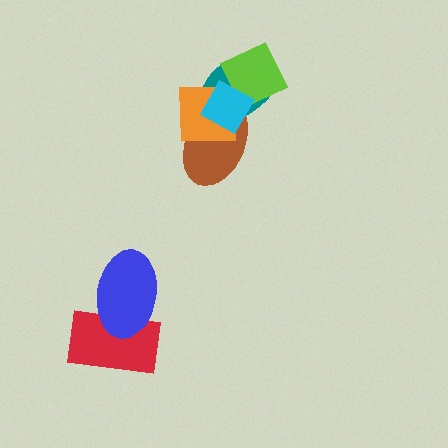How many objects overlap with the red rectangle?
1 object overlaps with the red rectangle.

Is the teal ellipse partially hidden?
Yes, it is partially covered by another shape.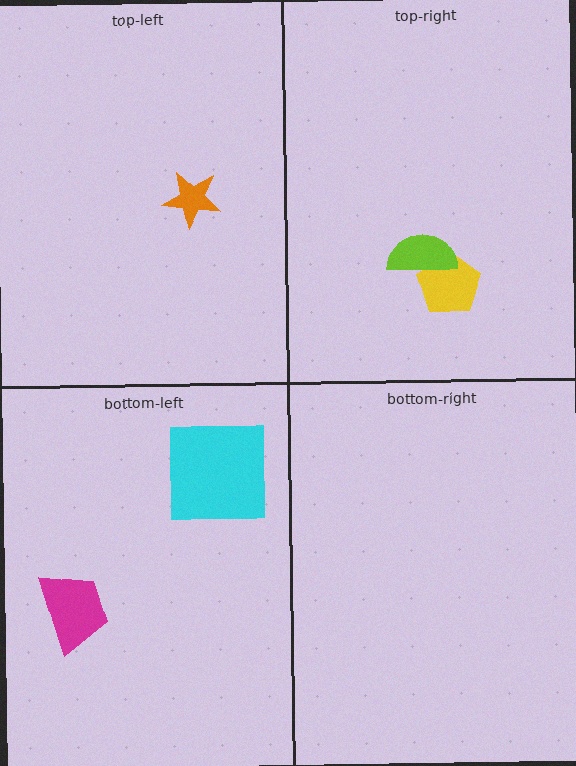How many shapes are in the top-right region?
2.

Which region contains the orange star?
The top-left region.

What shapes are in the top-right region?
The yellow pentagon, the lime semicircle.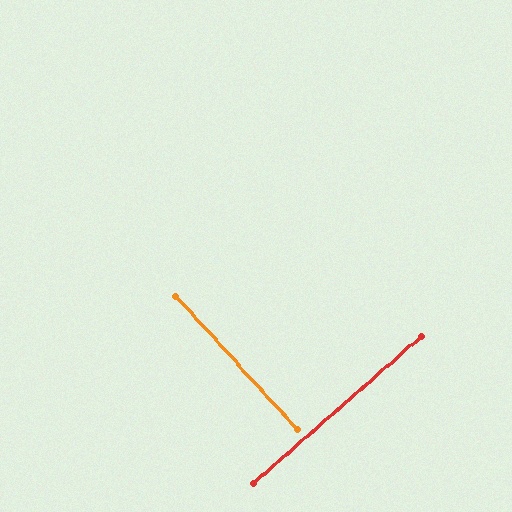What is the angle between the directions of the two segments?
Approximately 89 degrees.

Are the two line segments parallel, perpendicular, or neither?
Perpendicular — they meet at approximately 89°.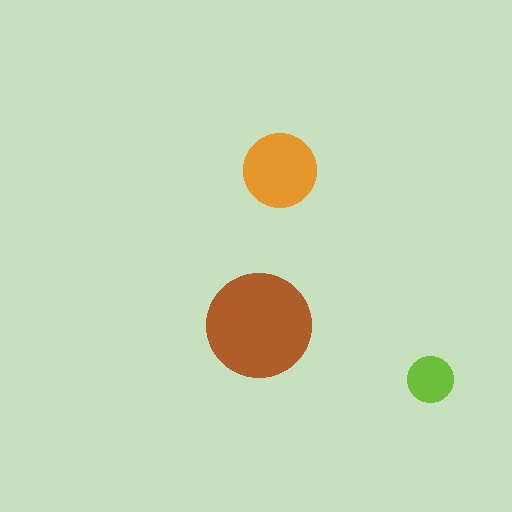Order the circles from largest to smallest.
the brown one, the orange one, the lime one.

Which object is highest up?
The orange circle is topmost.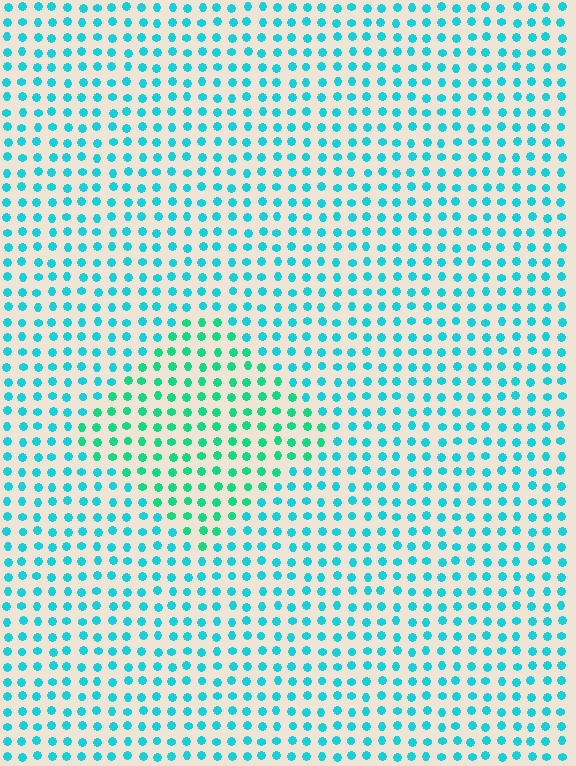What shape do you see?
I see a diamond.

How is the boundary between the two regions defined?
The boundary is defined purely by a slight shift in hue (about 29 degrees). Spacing, size, and orientation are identical on both sides.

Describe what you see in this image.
The image is filled with small cyan elements in a uniform arrangement. A diamond-shaped region is visible where the elements are tinted to a slightly different hue, forming a subtle color boundary.